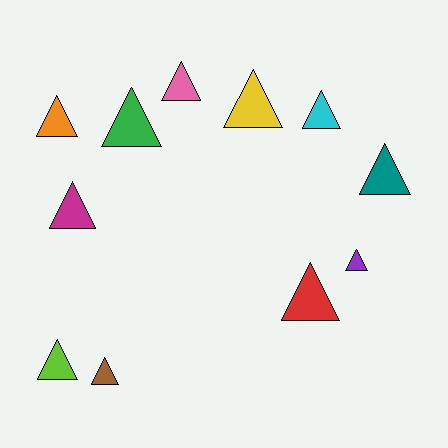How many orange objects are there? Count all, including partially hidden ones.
There is 1 orange object.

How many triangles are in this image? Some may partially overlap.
There are 11 triangles.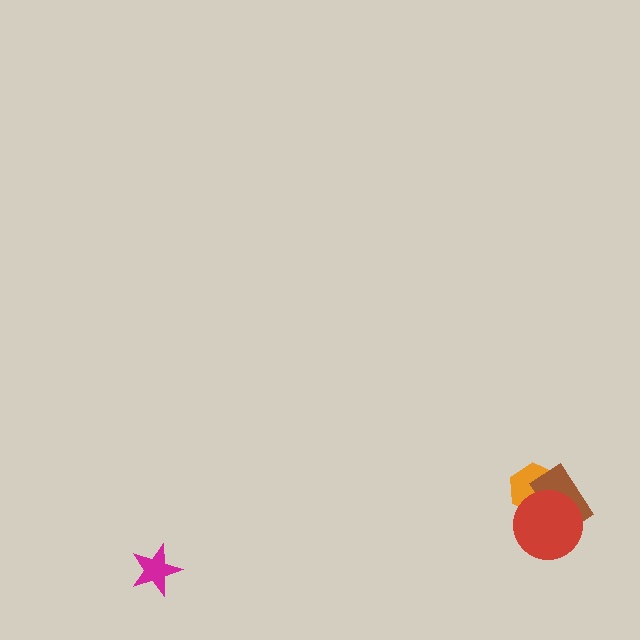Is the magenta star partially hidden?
No, no other shape covers it.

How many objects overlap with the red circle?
2 objects overlap with the red circle.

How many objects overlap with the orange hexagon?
2 objects overlap with the orange hexagon.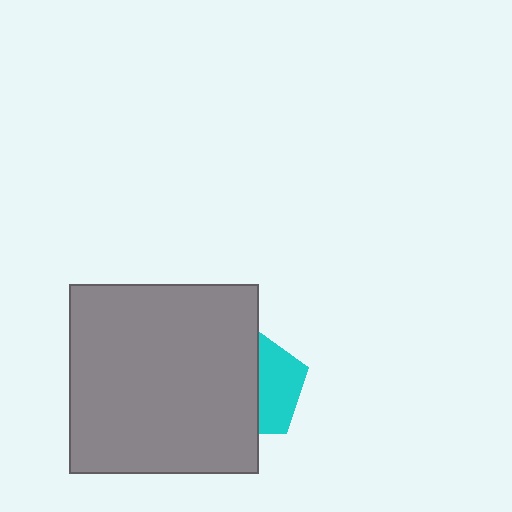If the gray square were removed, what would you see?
You would see the complete cyan pentagon.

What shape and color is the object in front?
The object in front is a gray square.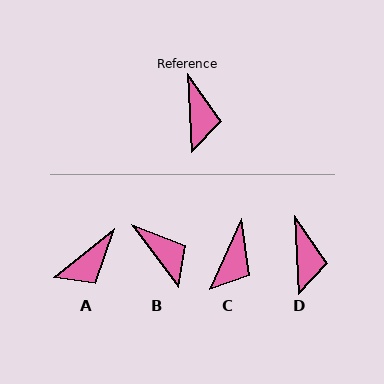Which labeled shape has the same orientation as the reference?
D.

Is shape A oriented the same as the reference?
No, it is off by about 54 degrees.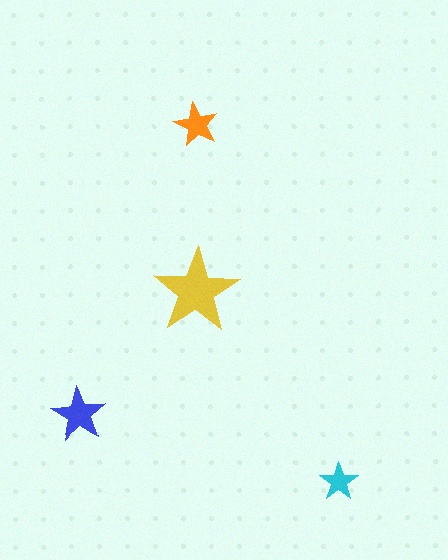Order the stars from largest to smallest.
the yellow one, the blue one, the orange one, the cyan one.